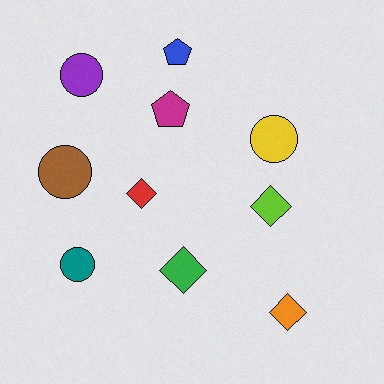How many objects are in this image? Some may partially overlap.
There are 10 objects.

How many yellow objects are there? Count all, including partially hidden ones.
There is 1 yellow object.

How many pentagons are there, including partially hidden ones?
There are 2 pentagons.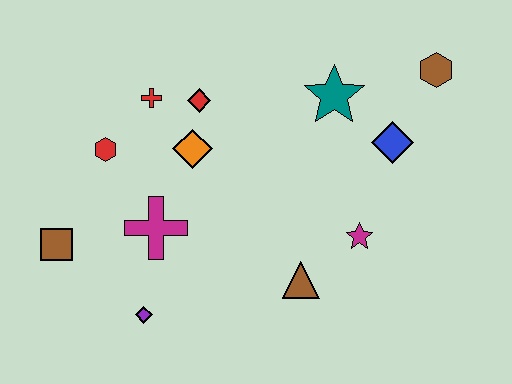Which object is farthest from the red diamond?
The brown hexagon is farthest from the red diamond.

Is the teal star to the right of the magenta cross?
Yes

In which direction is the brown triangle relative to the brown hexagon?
The brown triangle is below the brown hexagon.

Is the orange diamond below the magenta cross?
No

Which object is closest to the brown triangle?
The magenta star is closest to the brown triangle.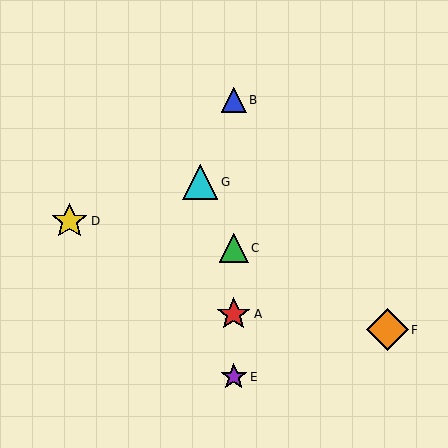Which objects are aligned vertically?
Objects A, B, C, E are aligned vertically.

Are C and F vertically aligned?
No, C is at x≈234 and F is at x≈387.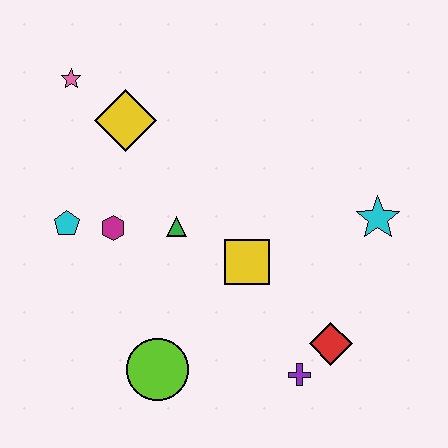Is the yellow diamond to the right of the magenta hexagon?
Yes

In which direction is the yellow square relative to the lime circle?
The yellow square is above the lime circle.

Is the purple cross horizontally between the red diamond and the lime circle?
Yes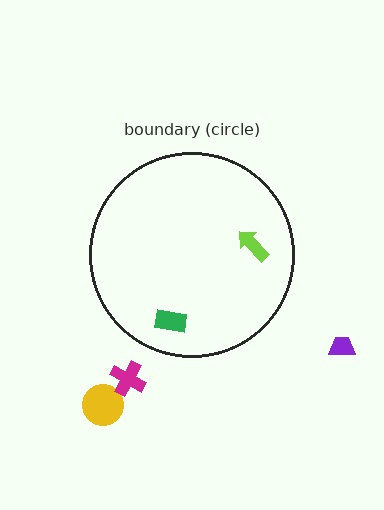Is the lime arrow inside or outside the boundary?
Inside.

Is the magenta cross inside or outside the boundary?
Outside.